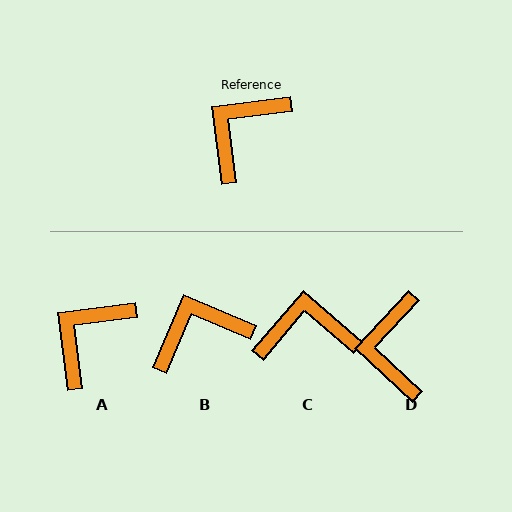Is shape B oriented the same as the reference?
No, it is off by about 30 degrees.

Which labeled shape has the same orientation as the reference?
A.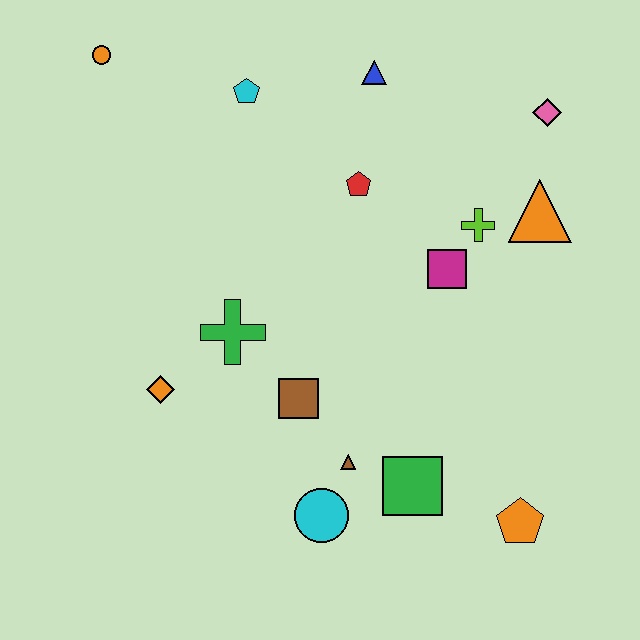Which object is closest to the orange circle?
The cyan pentagon is closest to the orange circle.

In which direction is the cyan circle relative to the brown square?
The cyan circle is below the brown square.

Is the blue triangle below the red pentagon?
No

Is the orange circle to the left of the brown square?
Yes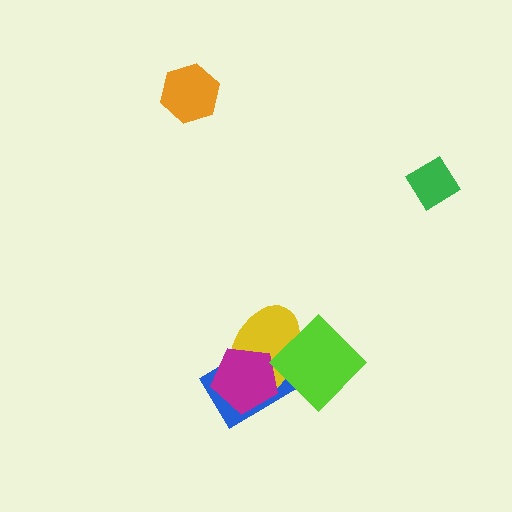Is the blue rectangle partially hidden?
Yes, it is partially covered by another shape.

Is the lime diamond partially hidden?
No, no other shape covers it.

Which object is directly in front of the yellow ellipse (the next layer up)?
The magenta pentagon is directly in front of the yellow ellipse.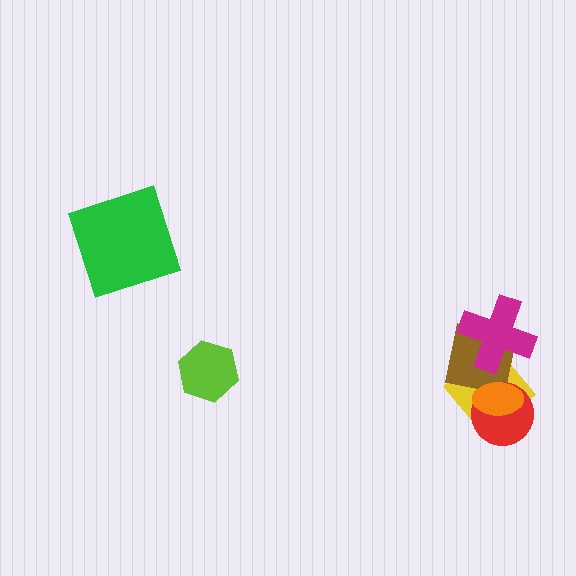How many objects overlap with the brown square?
3 objects overlap with the brown square.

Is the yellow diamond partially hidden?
Yes, it is partially covered by another shape.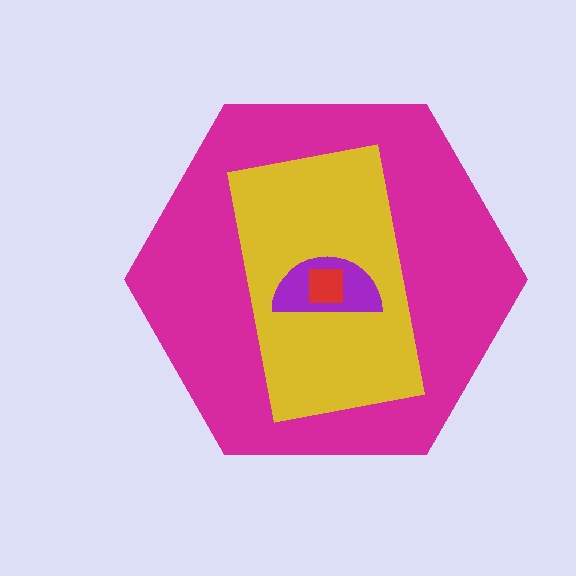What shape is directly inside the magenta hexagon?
The yellow rectangle.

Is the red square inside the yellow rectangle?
Yes.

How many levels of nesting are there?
4.